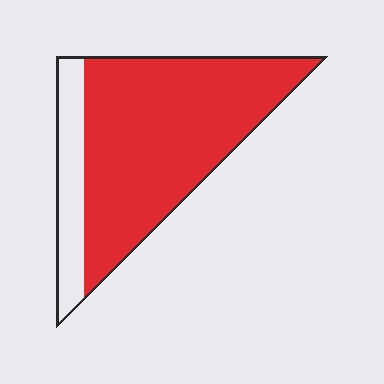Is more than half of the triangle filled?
Yes.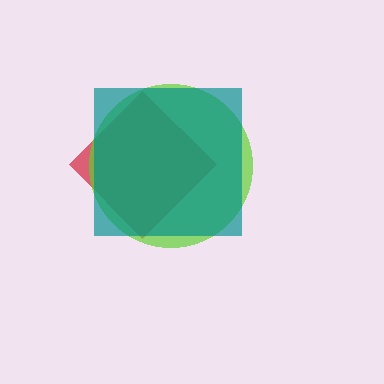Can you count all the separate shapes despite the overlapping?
Yes, there are 3 separate shapes.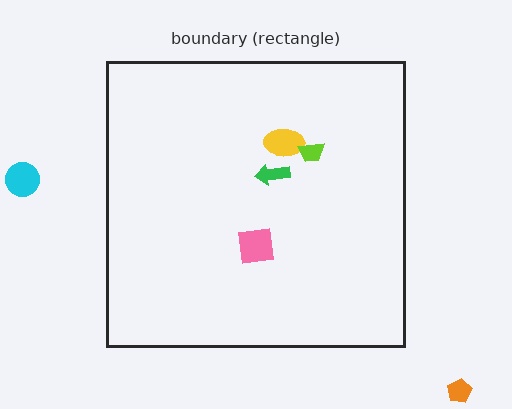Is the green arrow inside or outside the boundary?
Inside.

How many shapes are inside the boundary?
4 inside, 2 outside.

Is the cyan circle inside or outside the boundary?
Outside.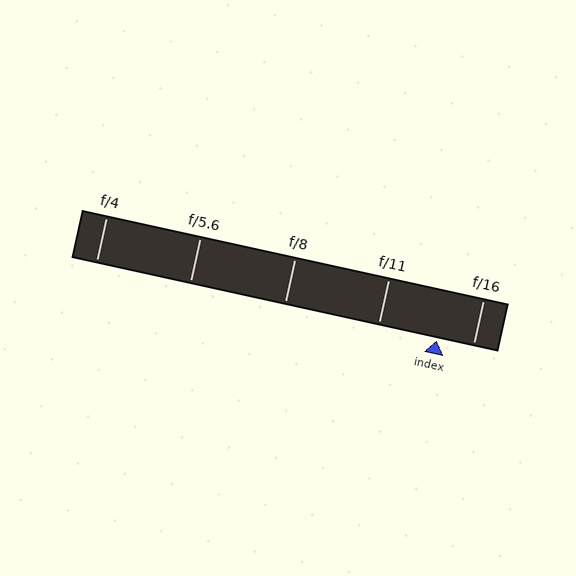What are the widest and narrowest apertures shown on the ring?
The widest aperture shown is f/4 and the narrowest is f/16.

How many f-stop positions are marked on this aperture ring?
There are 5 f-stop positions marked.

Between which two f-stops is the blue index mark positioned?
The index mark is between f/11 and f/16.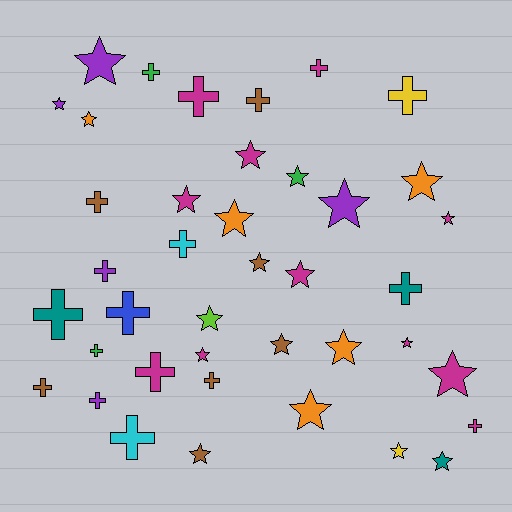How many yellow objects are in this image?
There are 2 yellow objects.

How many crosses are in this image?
There are 18 crosses.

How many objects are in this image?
There are 40 objects.